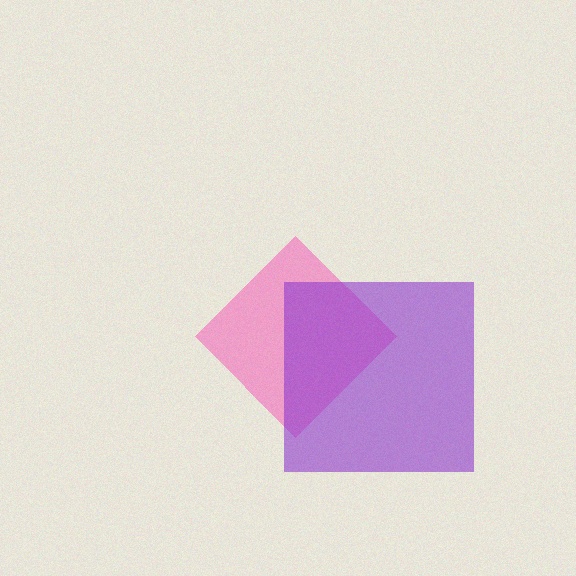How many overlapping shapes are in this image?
There are 2 overlapping shapes in the image.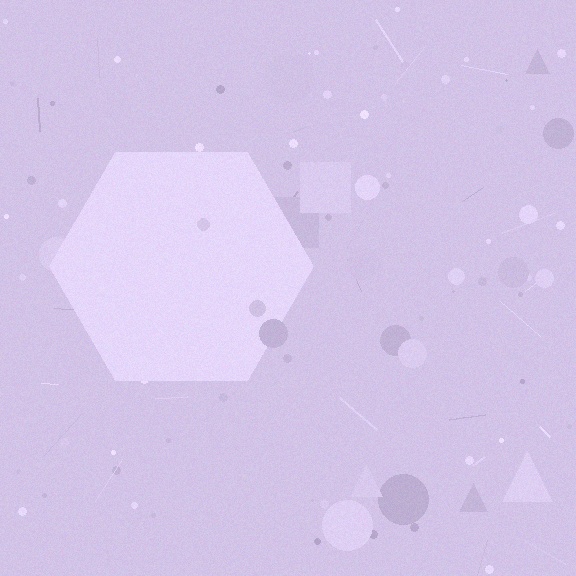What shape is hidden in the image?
A hexagon is hidden in the image.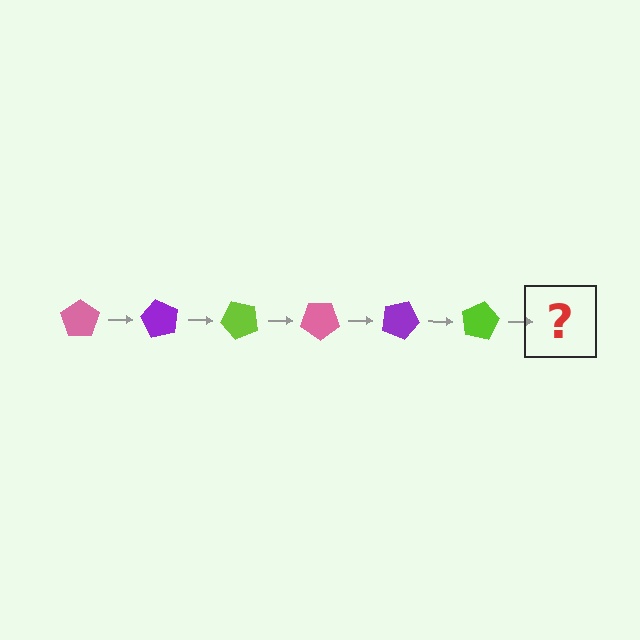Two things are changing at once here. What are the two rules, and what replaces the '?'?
The two rules are that it rotates 60 degrees each step and the color cycles through pink, purple, and lime. The '?' should be a pink pentagon, rotated 360 degrees from the start.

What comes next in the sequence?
The next element should be a pink pentagon, rotated 360 degrees from the start.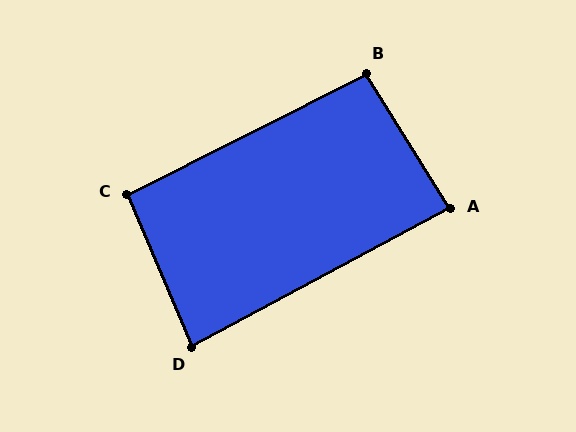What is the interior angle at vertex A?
Approximately 86 degrees (approximately right).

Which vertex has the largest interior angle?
B, at approximately 95 degrees.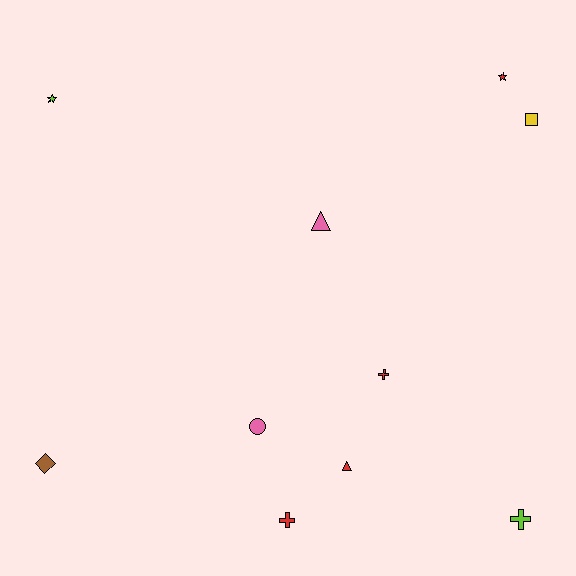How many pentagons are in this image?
There are no pentagons.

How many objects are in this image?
There are 10 objects.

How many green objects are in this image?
There are no green objects.